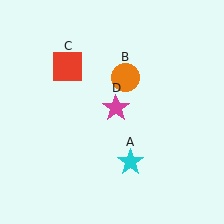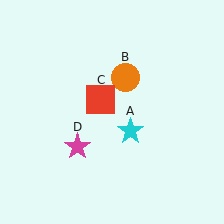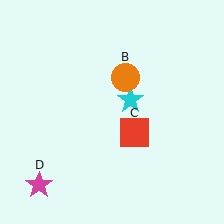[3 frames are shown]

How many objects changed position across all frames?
3 objects changed position: cyan star (object A), red square (object C), magenta star (object D).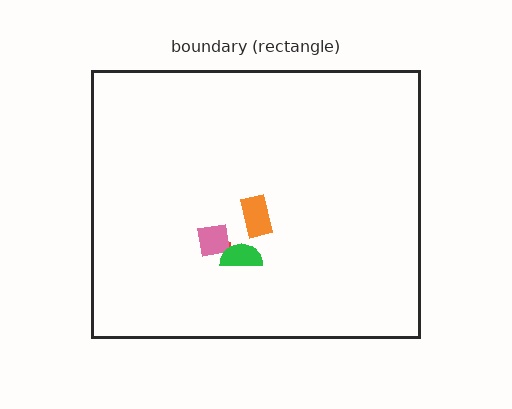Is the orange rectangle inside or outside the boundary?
Inside.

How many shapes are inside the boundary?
4 inside, 0 outside.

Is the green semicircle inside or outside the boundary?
Inside.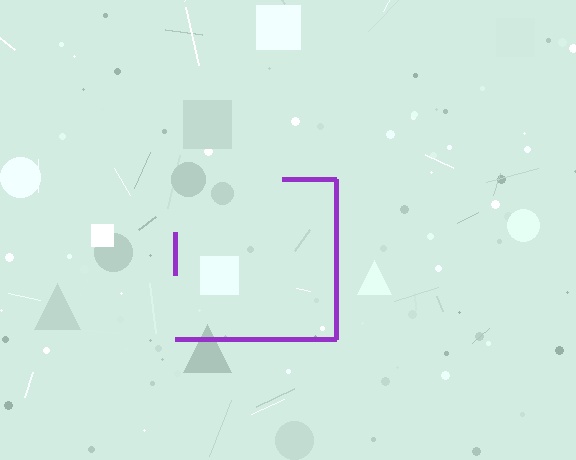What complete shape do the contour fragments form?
The contour fragments form a square.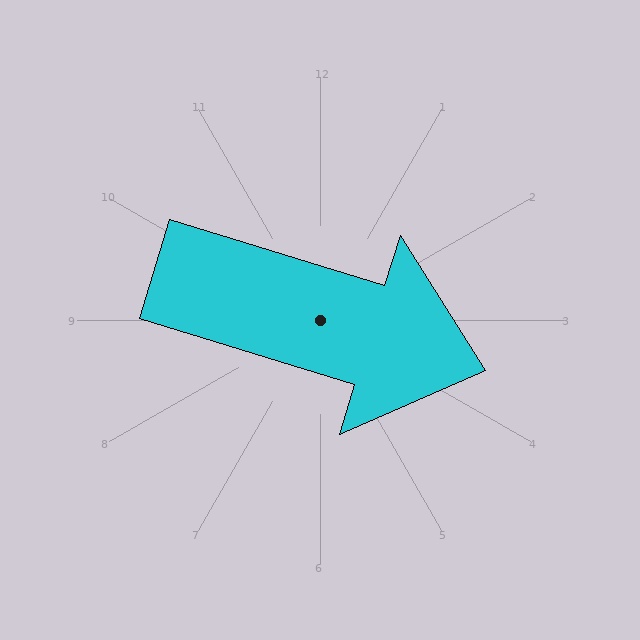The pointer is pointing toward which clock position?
Roughly 4 o'clock.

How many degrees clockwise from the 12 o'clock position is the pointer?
Approximately 107 degrees.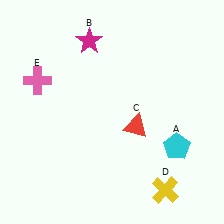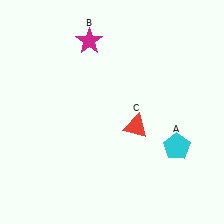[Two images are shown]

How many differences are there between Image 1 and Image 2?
There are 2 differences between the two images.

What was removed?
The yellow cross (D), the pink cross (E) were removed in Image 2.